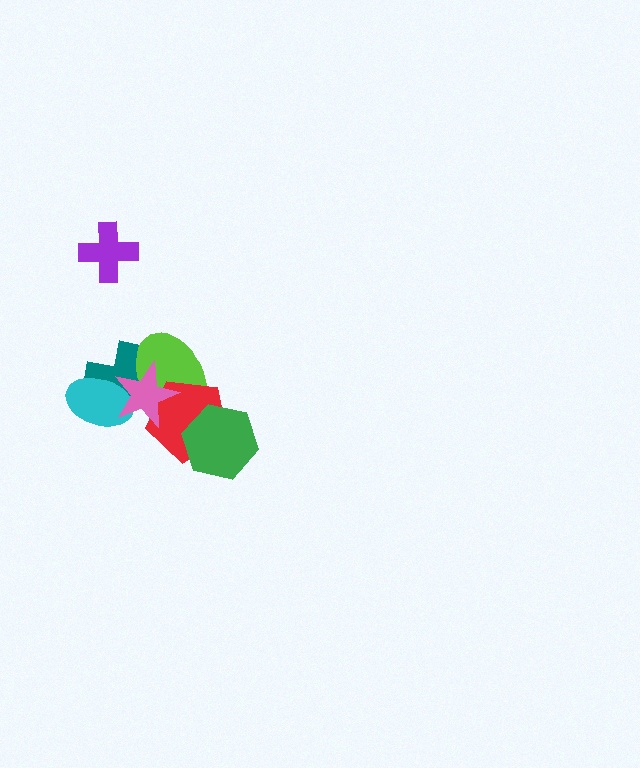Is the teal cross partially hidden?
Yes, it is partially covered by another shape.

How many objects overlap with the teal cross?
3 objects overlap with the teal cross.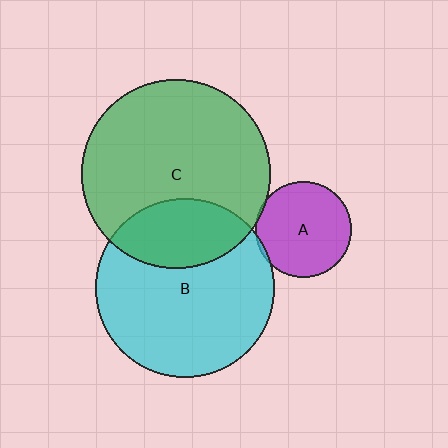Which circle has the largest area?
Circle C (green).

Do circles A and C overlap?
Yes.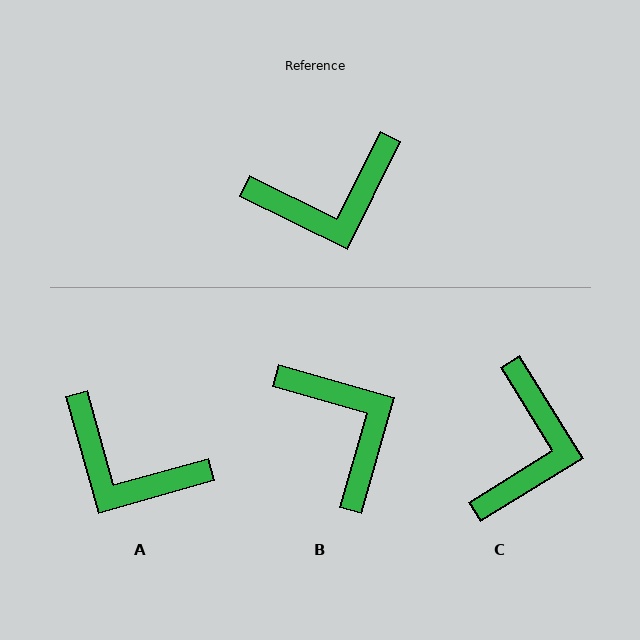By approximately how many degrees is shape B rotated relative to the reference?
Approximately 100 degrees counter-clockwise.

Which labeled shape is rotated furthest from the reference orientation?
B, about 100 degrees away.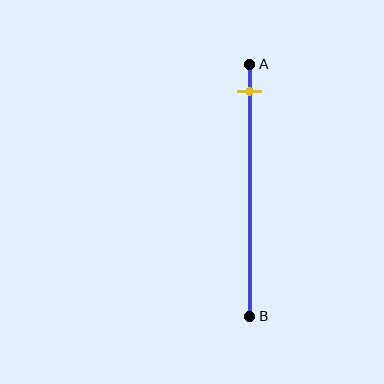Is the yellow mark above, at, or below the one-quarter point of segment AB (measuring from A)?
The yellow mark is above the one-quarter point of segment AB.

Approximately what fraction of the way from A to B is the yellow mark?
The yellow mark is approximately 10% of the way from A to B.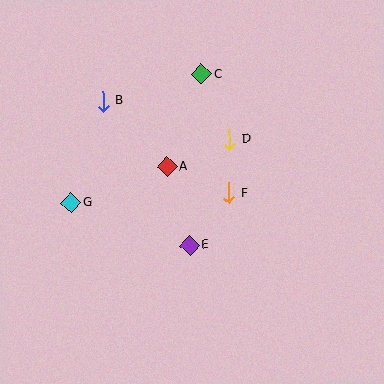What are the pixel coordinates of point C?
Point C is at (202, 74).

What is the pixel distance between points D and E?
The distance between D and E is 113 pixels.